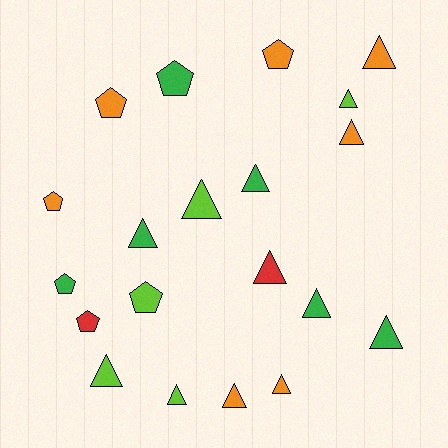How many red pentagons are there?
There is 1 red pentagon.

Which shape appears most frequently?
Triangle, with 13 objects.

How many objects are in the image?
There are 20 objects.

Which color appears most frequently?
Orange, with 7 objects.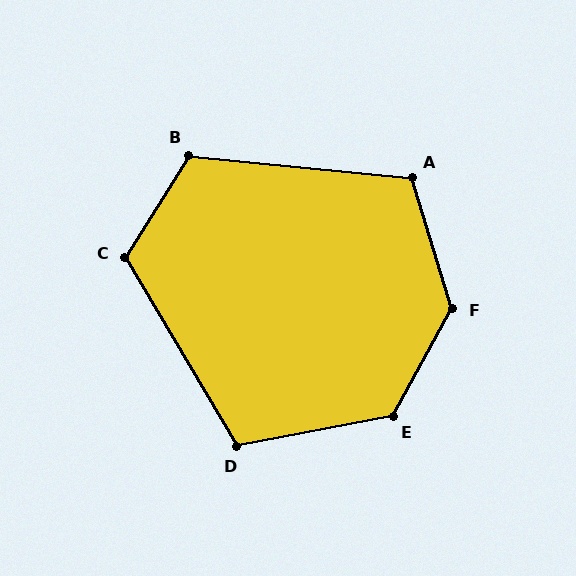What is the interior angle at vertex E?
Approximately 130 degrees (obtuse).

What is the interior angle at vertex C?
Approximately 117 degrees (obtuse).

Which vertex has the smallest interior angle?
D, at approximately 110 degrees.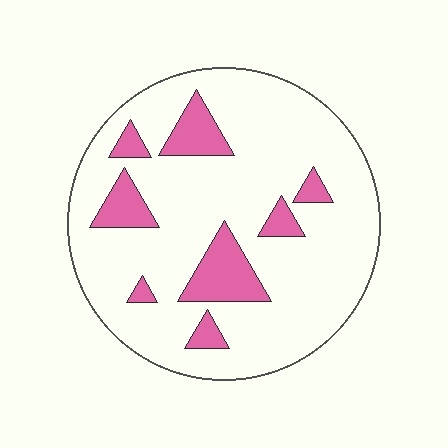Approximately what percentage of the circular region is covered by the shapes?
Approximately 15%.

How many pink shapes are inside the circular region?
8.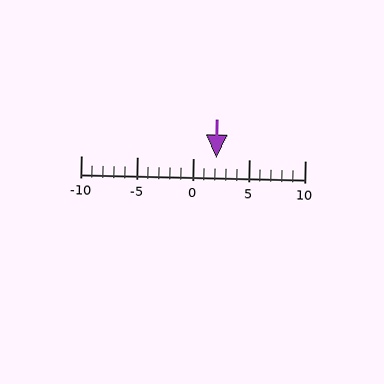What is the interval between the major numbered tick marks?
The major tick marks are spaced 5 units apart.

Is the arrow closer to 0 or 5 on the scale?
The arrow is closer to 0.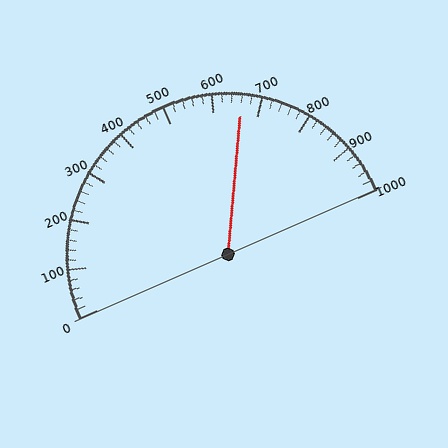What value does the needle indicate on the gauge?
The needle indicates approximately 660.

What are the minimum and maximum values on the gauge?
The gauge ranges from 0 to 1000.